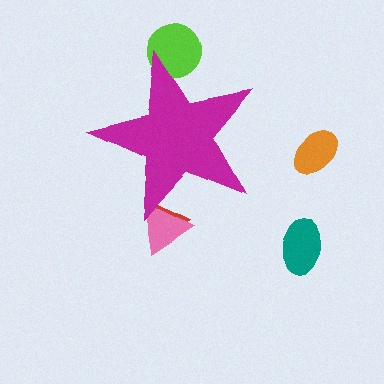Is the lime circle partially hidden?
Yes, the lime circle is partially hidden behind the magenta star.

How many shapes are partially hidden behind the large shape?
3 shapes are partially hidden.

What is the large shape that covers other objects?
A magenta star.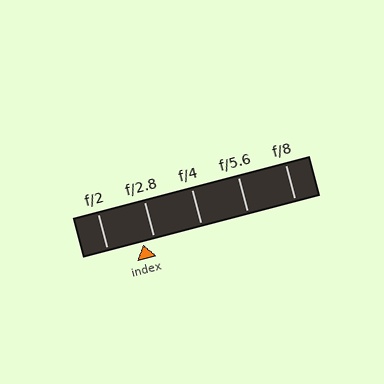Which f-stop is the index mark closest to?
The index mark is closest to f/2.8.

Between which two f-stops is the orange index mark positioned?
The index mark is between f/2 and f/2.8.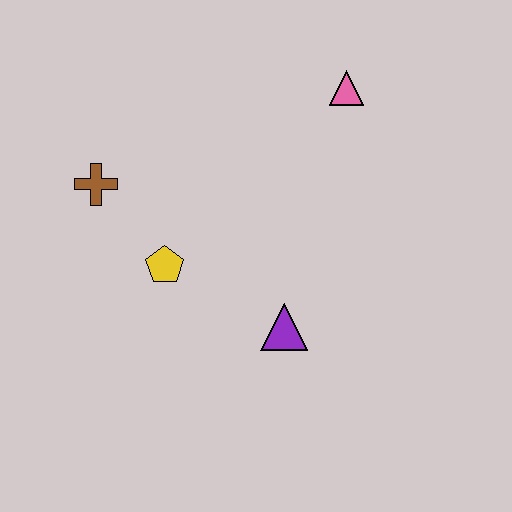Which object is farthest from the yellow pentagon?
The pink triangle is farthest from the yellow pentagon.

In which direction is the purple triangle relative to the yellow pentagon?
The purple triangle is to the right of the yellow pentagon.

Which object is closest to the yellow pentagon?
The brown cross is closest to the yellow pentagon.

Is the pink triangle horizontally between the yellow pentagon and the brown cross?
No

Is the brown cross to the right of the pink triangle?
No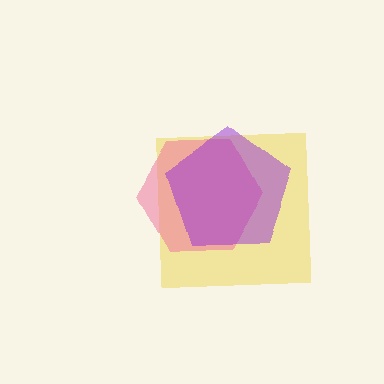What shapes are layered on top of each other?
The layered shapes are: a yellow square, a pink hexagon, a purple pentagon.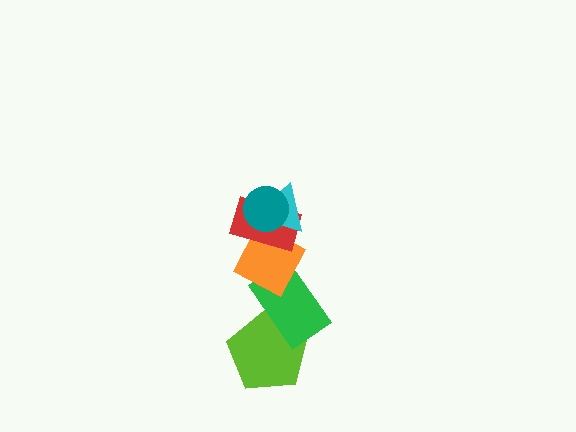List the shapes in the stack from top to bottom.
From top to bottom: the teal circle, the cyan triangle, the red rectangle, the orange diamond, the green rectangle, the lime pentagon.